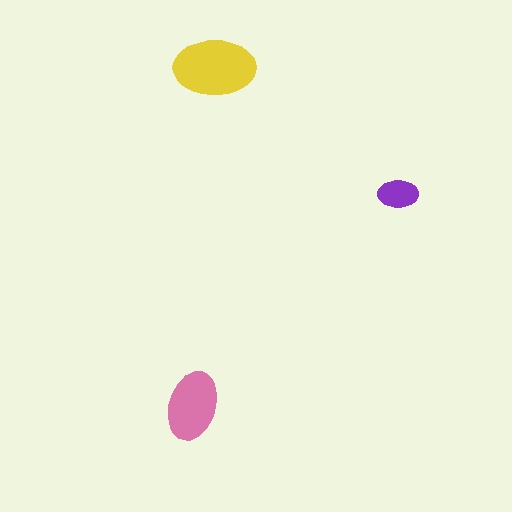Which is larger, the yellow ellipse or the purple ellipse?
The yellow one.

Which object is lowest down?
The pink ellipse is bottommost.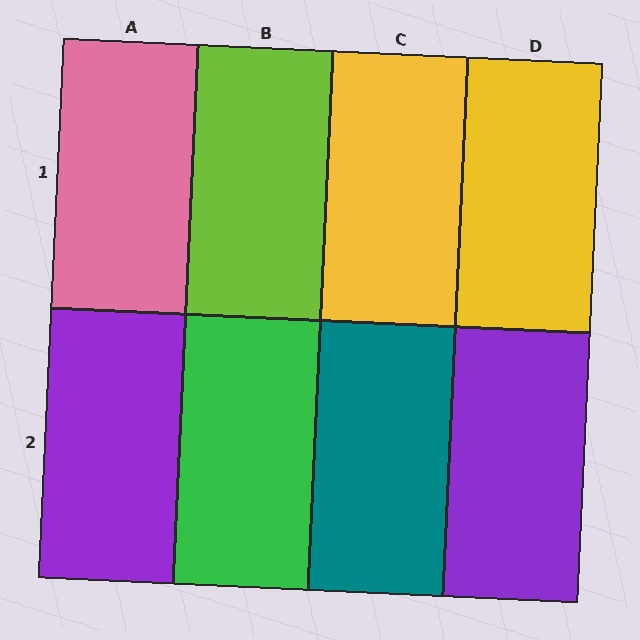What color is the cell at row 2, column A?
Purple.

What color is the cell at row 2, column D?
Purple.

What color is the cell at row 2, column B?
Green.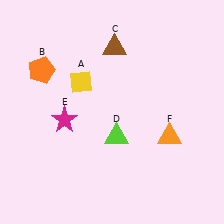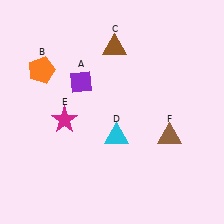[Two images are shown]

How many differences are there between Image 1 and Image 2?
There are 3 differences between the two images.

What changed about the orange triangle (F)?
In Image 1, F is orange. In Image 2, it changed to brown.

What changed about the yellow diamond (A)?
In Image 1, A is yellow. In Image 2, it changed to purple.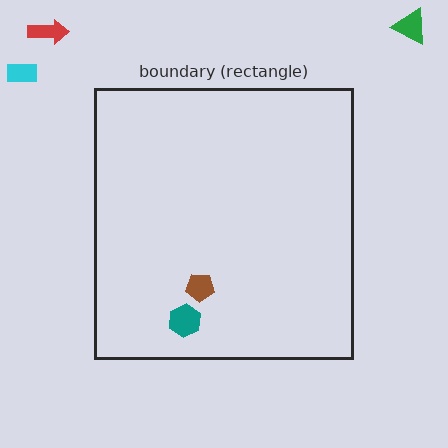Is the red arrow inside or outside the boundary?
Outside.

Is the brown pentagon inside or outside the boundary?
Inside.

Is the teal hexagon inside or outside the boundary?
Inside.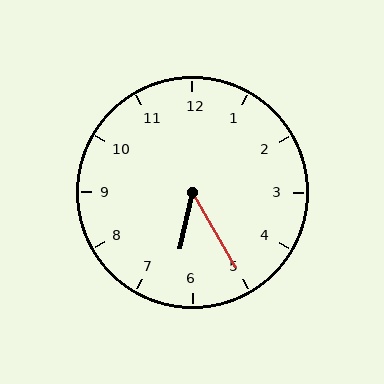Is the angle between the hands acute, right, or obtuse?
It is acute.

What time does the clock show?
6:25.